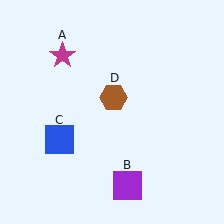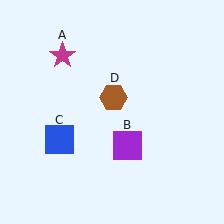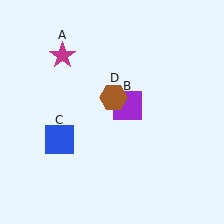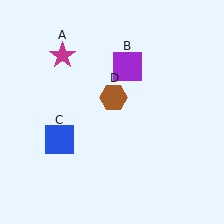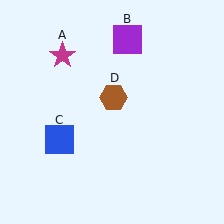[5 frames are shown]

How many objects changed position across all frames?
1 object changed position: purple square (object B).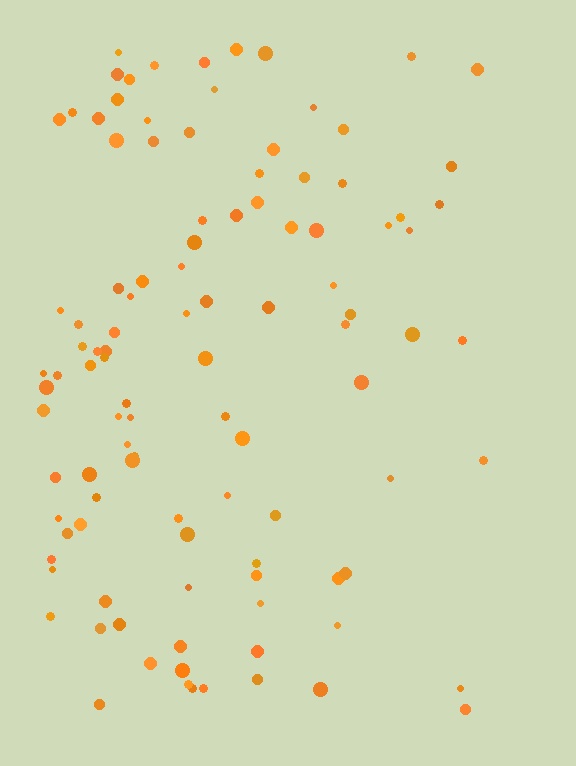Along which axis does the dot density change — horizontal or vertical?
Horizontal.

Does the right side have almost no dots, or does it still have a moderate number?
Still a moderate number, just noticeably fewer than the left.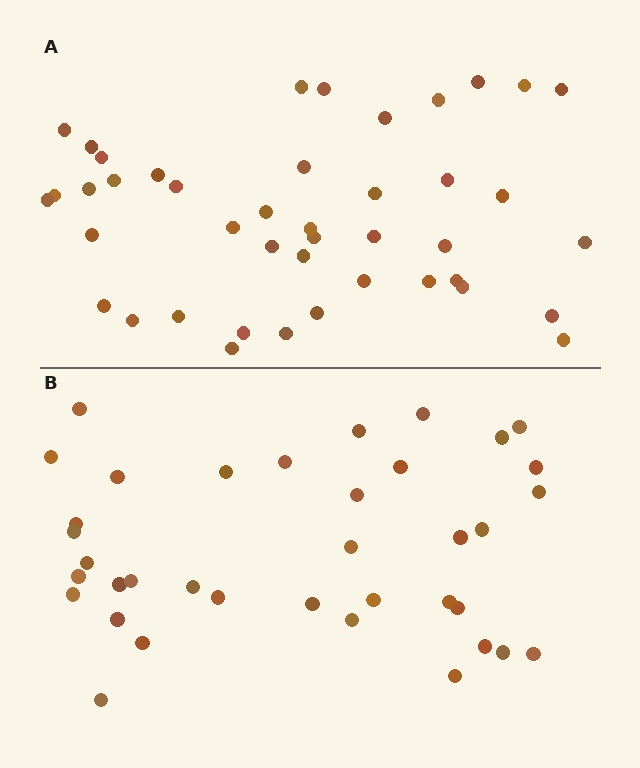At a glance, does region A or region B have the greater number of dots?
Region A (the top region) has more dots.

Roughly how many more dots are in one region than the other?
Region A has about 6 more dots than region B.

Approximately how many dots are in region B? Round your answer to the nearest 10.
About 40 dots. (The exact count is 37, which rounds to 40.)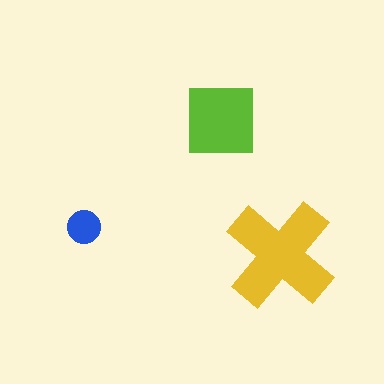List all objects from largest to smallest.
The yellow cross, the lime square, the blue circle.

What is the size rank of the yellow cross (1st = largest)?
1st.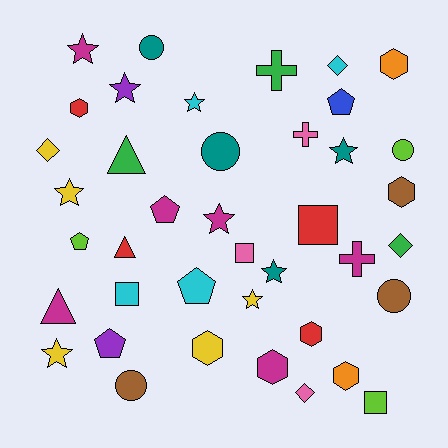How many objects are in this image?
There are 40 objects.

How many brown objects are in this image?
There are 3 brown objects.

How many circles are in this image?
There are 5 circles.